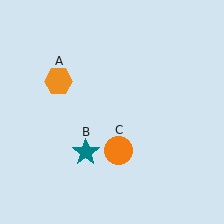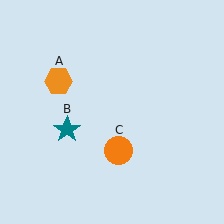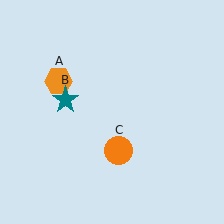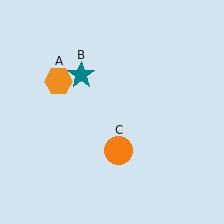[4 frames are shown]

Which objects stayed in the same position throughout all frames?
Orange hexagon (object A) and orange circle (object C) remained stationary.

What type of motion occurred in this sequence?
The teal star (object B) rotated clockwise around the center of the scene.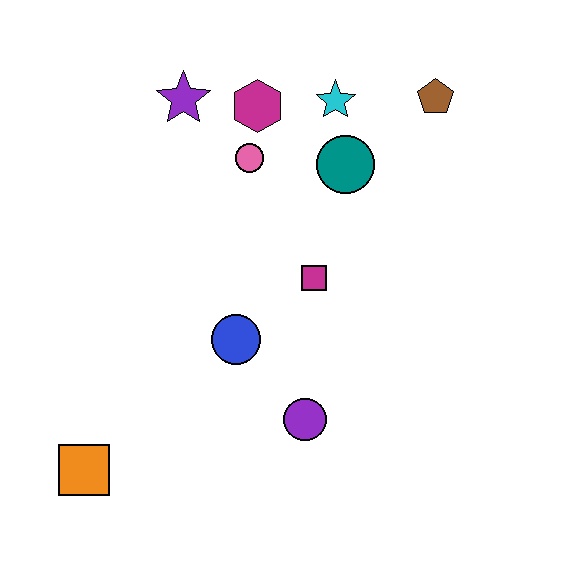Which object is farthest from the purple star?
The orange square is farthest from the purple star.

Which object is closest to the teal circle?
The cyan star is closest to the teal circle.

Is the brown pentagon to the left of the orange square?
No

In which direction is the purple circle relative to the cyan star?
The purple circle is below the cyan star.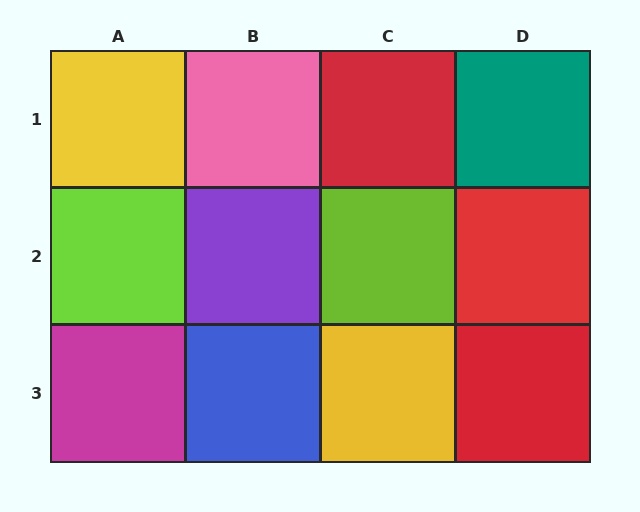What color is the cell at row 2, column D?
Red.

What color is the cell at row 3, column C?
Yellow.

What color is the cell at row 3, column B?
Blue.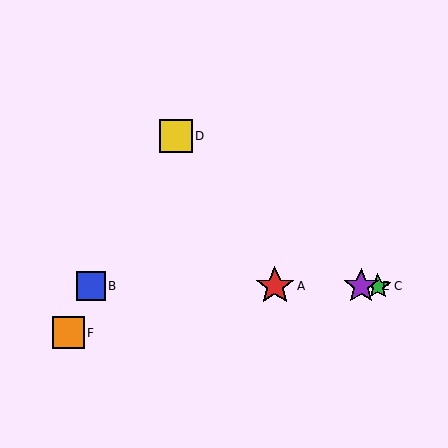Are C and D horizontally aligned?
No, C is at y≈286 and D is at y≈136.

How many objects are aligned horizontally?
4 objects (A, B, C, E) are aligned horizontally.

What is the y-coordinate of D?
Object D is at y≈136.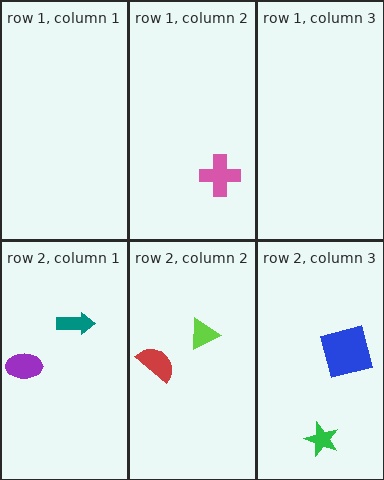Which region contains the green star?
The row 2, column 3 region.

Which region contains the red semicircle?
The row 2, column 2 region.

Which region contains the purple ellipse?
The row 2, column 1 region.